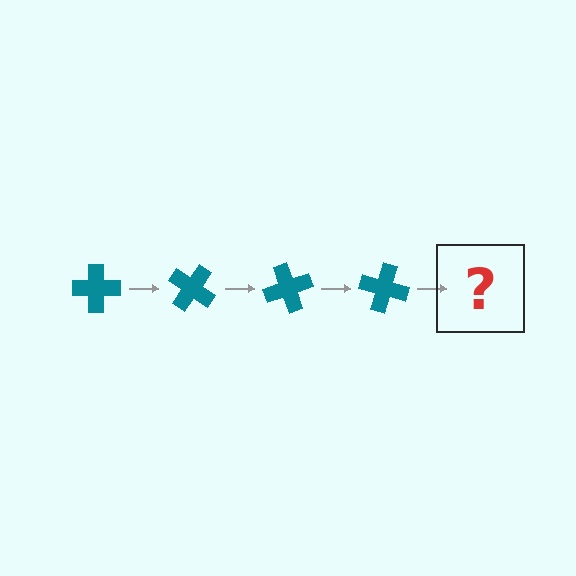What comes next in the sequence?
The next element should be a teal cross rotated 140 degrees.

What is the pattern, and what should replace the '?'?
The pattern is that the cross rotates 35 degrees each step. The '?' should be a teal cross rotated 140 degrees.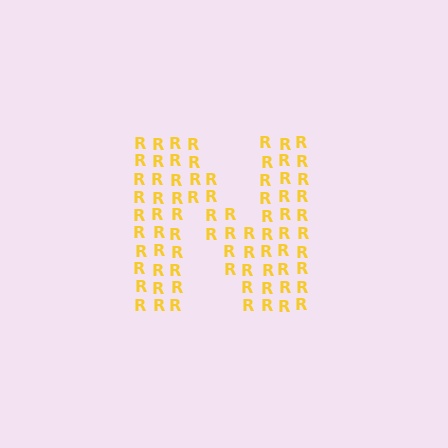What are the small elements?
The small elements are letter R's.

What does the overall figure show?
The overall figure shows the letter N.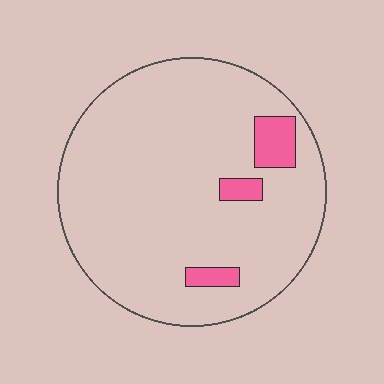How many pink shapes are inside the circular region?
3.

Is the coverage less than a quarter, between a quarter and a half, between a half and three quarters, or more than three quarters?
Less than a quarter.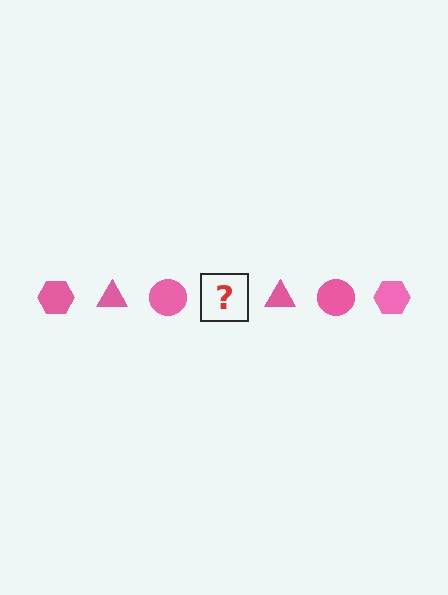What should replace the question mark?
The question mark should be replaced with a pink hexagon.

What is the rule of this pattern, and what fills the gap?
The rule is that the pattern cycles through hexagon, triangle, circle shapes in pink. The gap should be filled with a pink hexagon.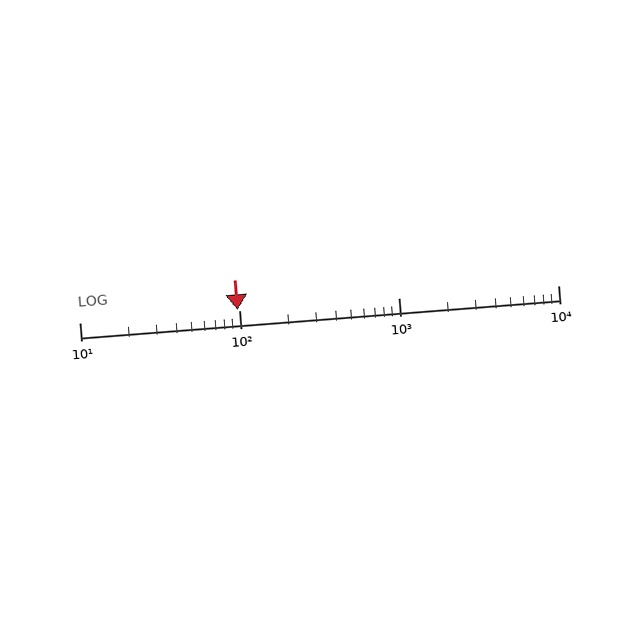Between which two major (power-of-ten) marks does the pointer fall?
The pointer is between 10 and 100.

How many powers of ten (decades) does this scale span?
The scale spans 3 decades, from 10 to 10000.